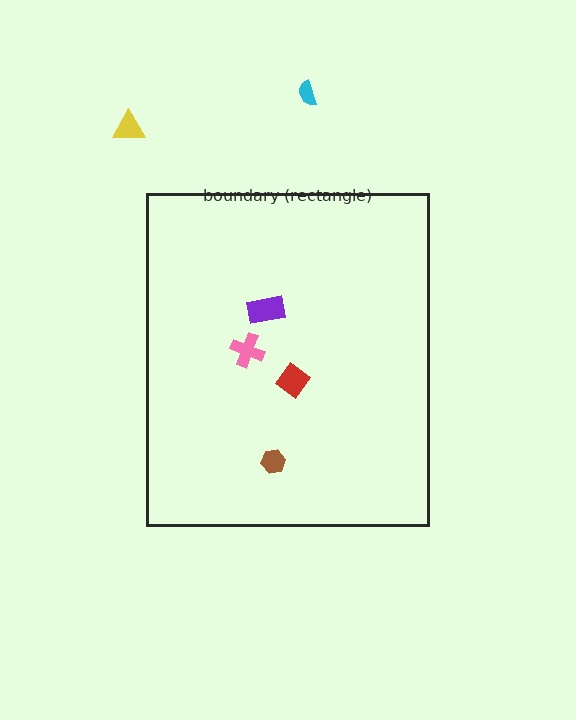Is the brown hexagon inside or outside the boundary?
Inside.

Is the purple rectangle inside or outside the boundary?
Inside.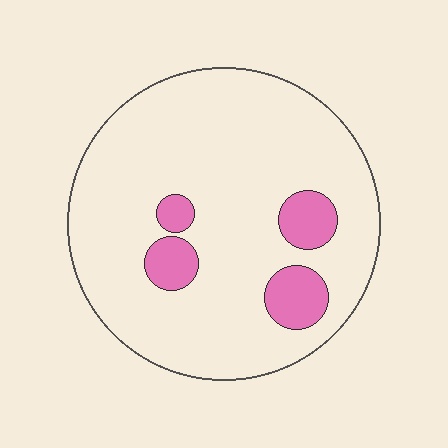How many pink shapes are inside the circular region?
4.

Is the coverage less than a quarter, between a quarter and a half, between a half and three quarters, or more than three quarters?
Less than a quarter.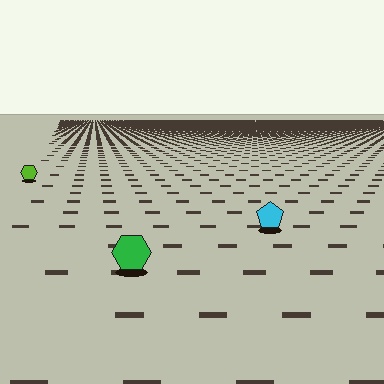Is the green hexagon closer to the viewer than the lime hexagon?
Yes. The green hexagon is closer — you can tell from the texture gradient: the ground texture is coarser near it.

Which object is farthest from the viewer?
The lime hexagon is farthest from the viewer. It appears smaller and the ground texture around it is denser.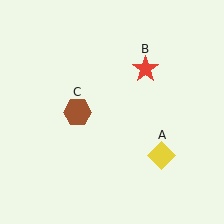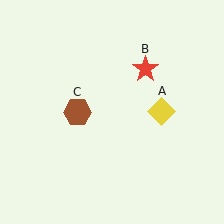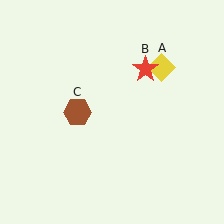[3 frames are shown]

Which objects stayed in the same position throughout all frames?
Red star (object B) and brown hexagon (object C) remained stationary.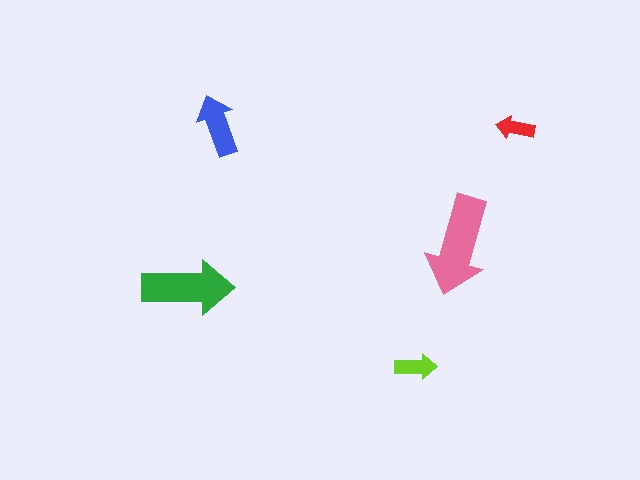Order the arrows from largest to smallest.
the pink one, the green one, the blue one, the lime one, the red one.